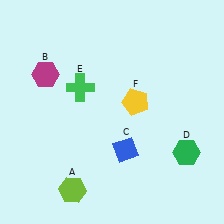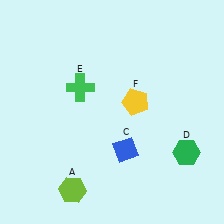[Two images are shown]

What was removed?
The magenta hexagon (B) was removed in Image 2.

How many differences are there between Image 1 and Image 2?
There is 1 difference between the two images.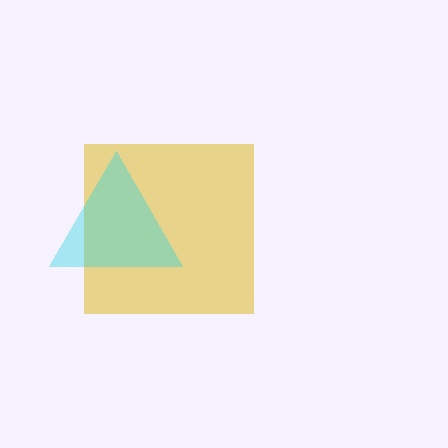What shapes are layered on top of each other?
The layered shapes are: a yellow square, a cyan triangle.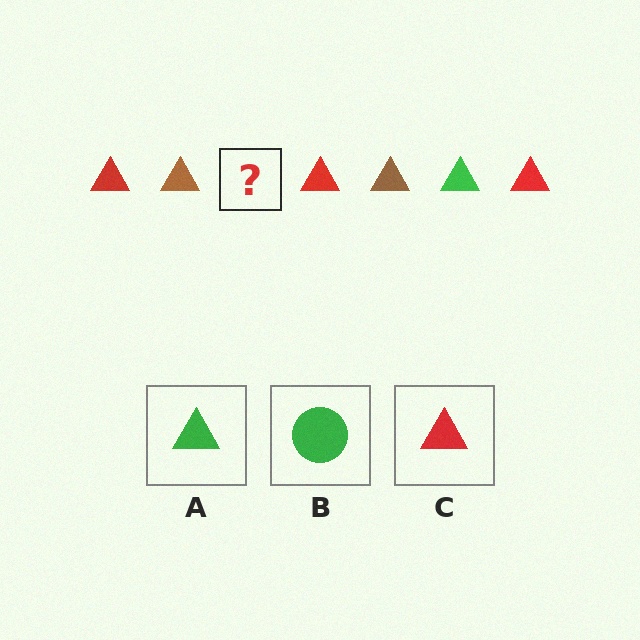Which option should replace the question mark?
Option A.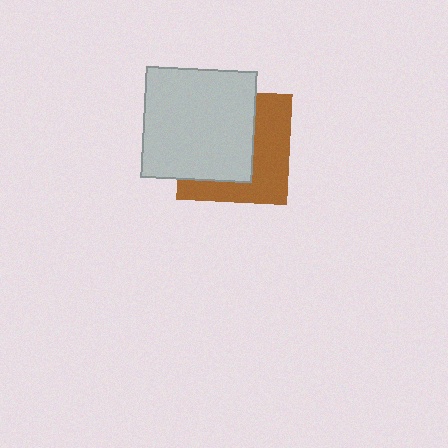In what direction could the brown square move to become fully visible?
The brown square could move right. That would shift it out from behind the light gray square entirely.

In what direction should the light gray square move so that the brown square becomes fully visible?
The light gray square should move left. That is the shortest direction to clear the overlap and leave the brown square fully visible.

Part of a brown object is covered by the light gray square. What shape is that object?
It is a square.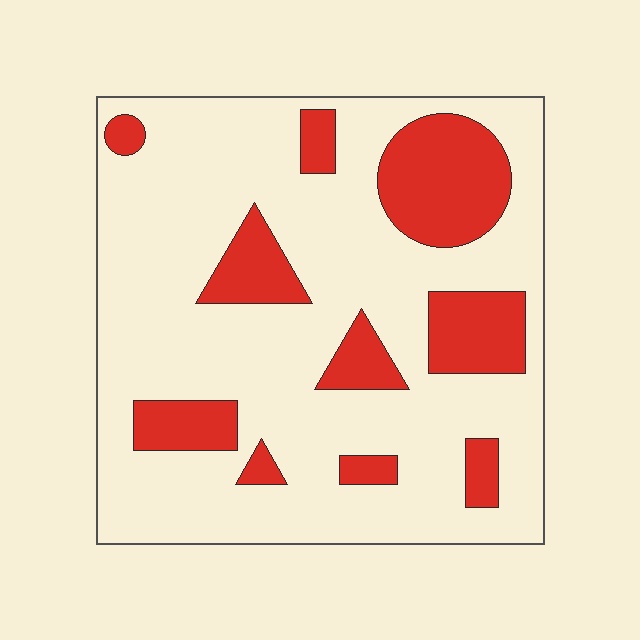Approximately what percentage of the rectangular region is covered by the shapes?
Approximately 25%.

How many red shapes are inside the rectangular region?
10.